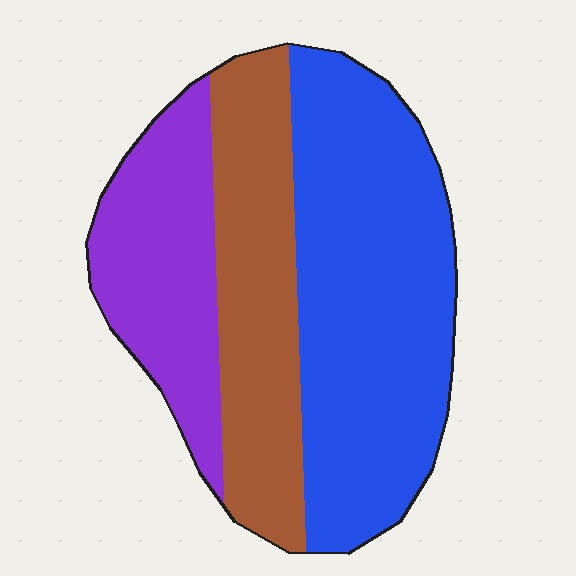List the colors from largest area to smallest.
From largest to smallest: blue, brown, purple.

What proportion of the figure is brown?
Brown takes up between a sixth and a third of the figure.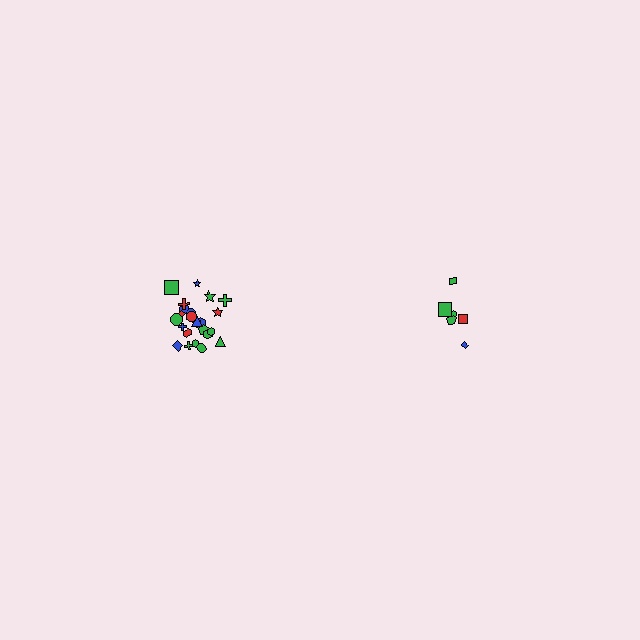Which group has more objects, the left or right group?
The left group.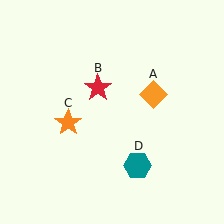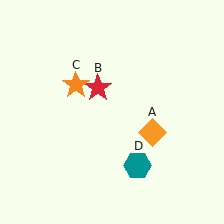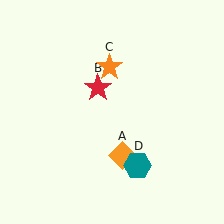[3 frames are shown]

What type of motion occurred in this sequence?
The orange diamond (object A), orange star (object C) rotated clockwise around the center of the scene.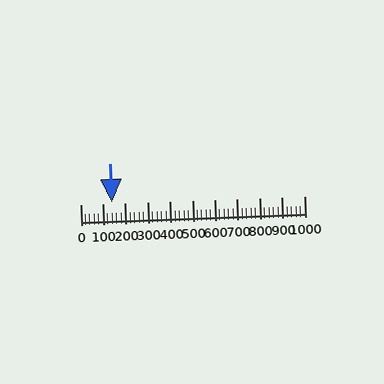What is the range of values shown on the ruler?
The ruler shows values from 0 to 1000.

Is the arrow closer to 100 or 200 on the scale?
The arrow is closer to 100.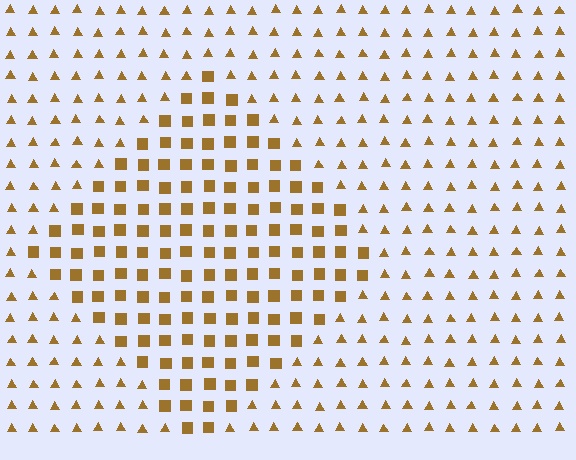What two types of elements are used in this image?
The image uses squares inside the diamond region and triangles outside it.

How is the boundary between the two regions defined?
The boundary is defined by a change in element shape: squares inside vs. triangles outside. All elements share the same color and spacing.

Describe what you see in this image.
The image is filled with small brown elements arranged in a uniform grid. A diamond-shaped region contains squares, while the surrounding area contains triangles. The boundary is defined purely by the change in element shape.